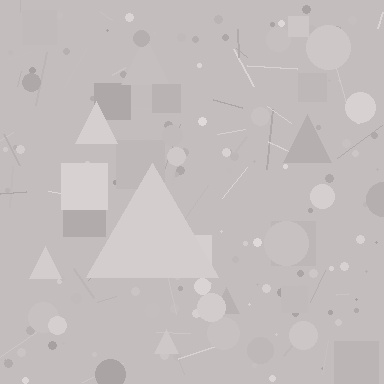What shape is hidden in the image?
A triangle is hidden in the image.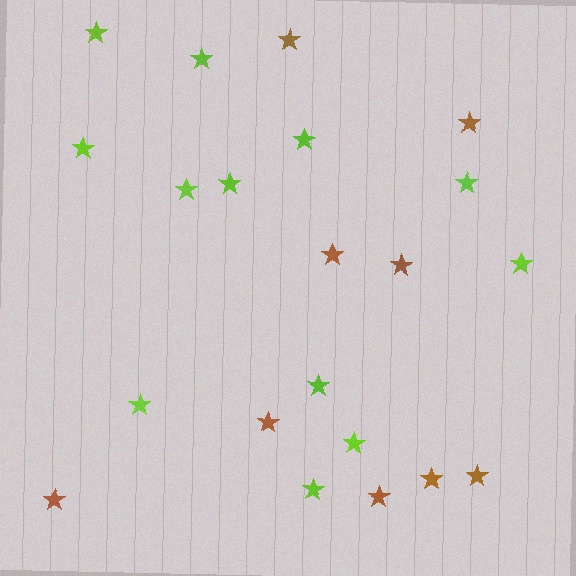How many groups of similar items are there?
There are 2 groups: one group of brown stars (9) and one group of lime stars (12).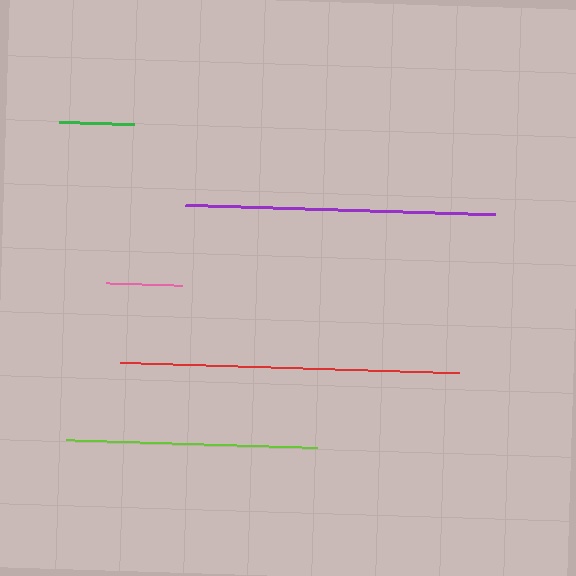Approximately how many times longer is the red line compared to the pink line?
The red line is approximately 4.5 times the length of the pink line.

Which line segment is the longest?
The red line is the longest at approximately 340 pixels.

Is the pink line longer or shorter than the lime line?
The lime line is longer than the pink line.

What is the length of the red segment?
The red segment is approximately 340 pixels long.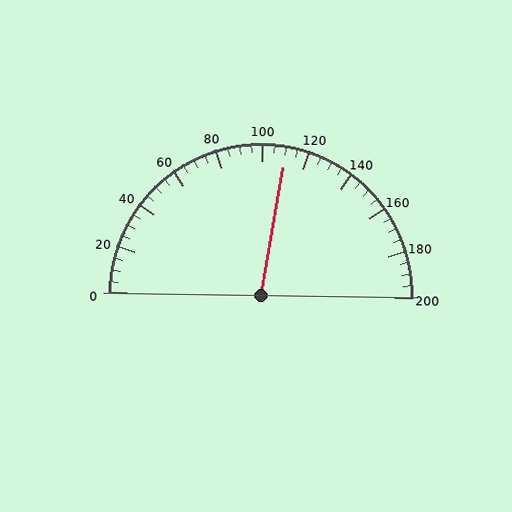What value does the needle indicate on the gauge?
The needle indicates approximately 110.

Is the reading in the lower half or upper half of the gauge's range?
The reading is in the upper half of the range (0 to 200).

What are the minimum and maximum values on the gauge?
The gauge ranges from 0 to 200.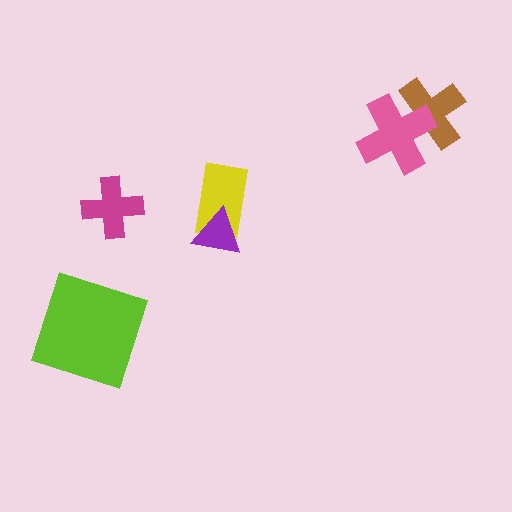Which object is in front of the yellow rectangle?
The purple triangle is in front of the yellow rectangle.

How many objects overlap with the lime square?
0 objects overlap with the lime square.